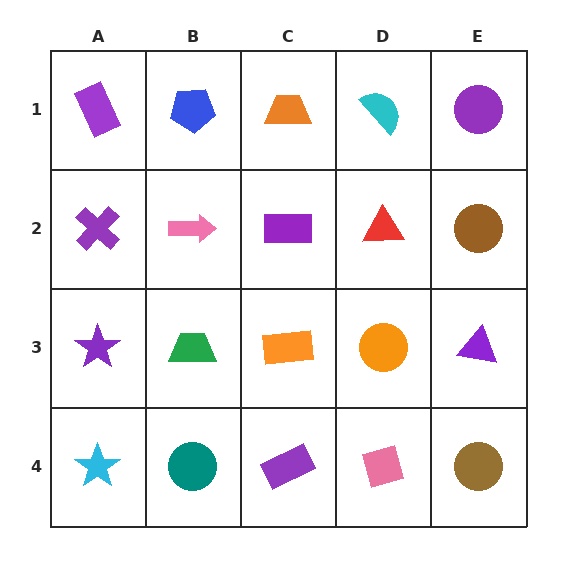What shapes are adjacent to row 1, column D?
A red triangle (row 2, column D), an orange trapezoid (row 1, column C), a purple circle (row 1, column E).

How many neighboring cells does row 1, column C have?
3.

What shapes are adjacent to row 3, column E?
A brown circle (row 2, column E), a brown circle (row 4, column E), an orange circle (row 3, column D).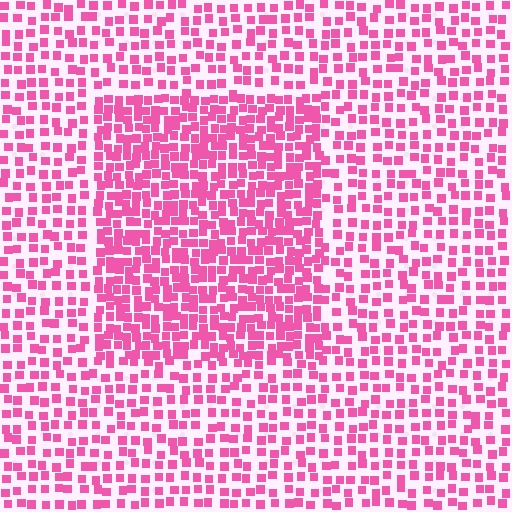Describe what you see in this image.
The image contains small pink elements arranged at two different densities. A rectangle-shaped region is visible where the elements are more densely packed than the surrounding area.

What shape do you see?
I see a rectangle.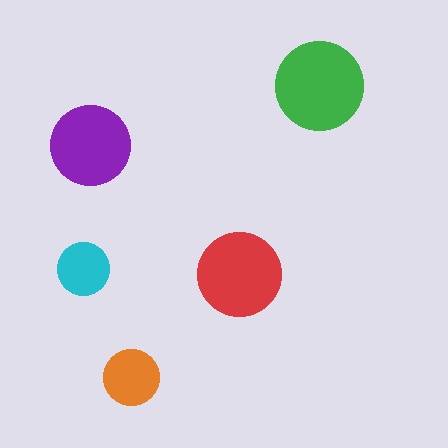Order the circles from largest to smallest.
the green one, the red one, the purple one, the orange one, the cyan one.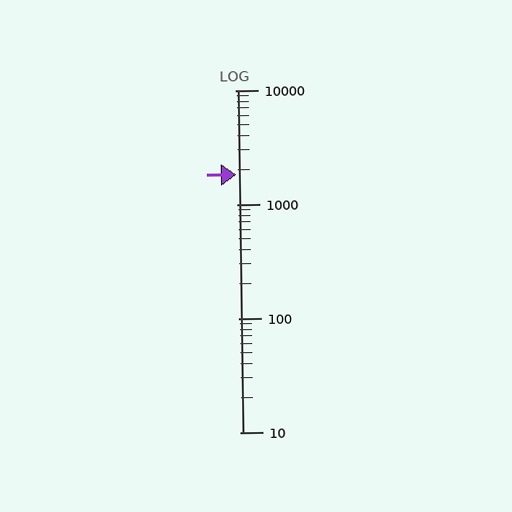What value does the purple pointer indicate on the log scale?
The pointer indicates approximately 1800.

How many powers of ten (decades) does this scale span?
The scale spans 3 decades, from 10 to 10000.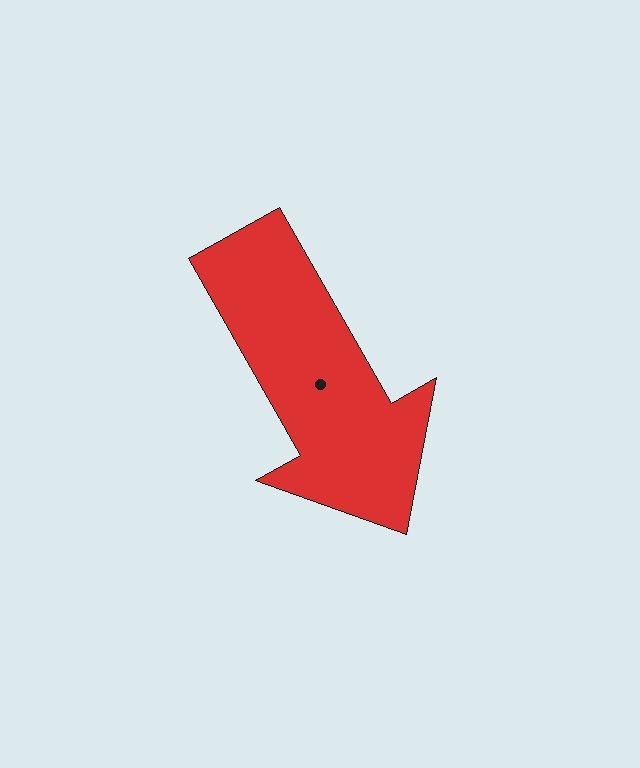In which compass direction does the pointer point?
Southeast.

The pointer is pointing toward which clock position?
Roughly 5 o'clock.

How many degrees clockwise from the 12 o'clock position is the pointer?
Approximately 150 degrees.